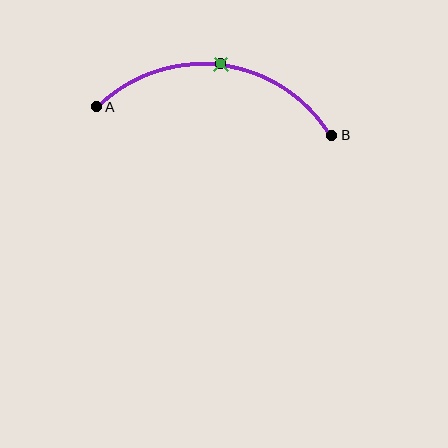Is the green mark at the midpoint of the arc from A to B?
Yes. The green mark lies on the arc at equal arc-length from both A and B — it is the arc midpoint.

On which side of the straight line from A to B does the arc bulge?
The arc bulges above the straight line connecting A and B.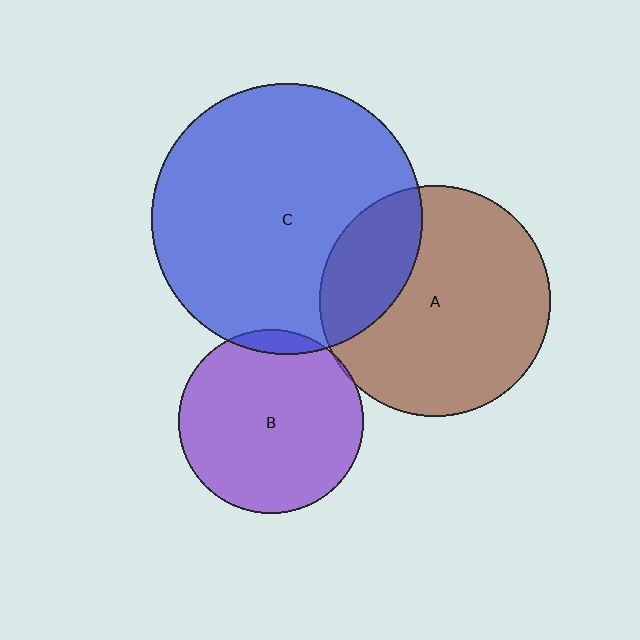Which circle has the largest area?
Circle C (blue).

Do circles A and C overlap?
Yes.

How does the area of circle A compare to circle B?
Approximately 1.6 times.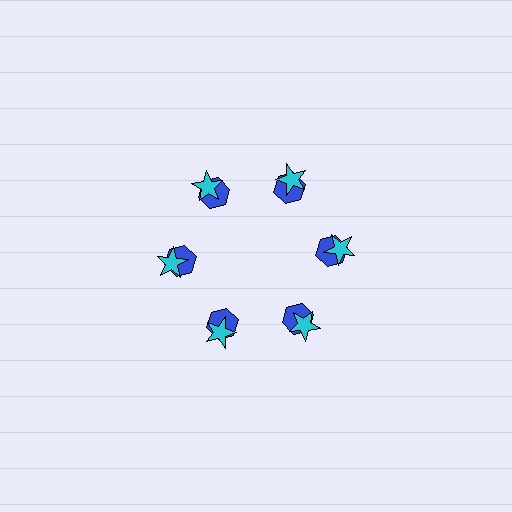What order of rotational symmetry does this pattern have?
This pattern has 6-fold rotational symmetry.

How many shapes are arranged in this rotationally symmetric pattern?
There are 12 shapes, arranged in 6 groups of 2.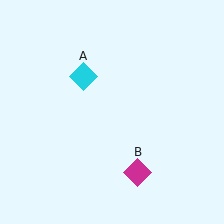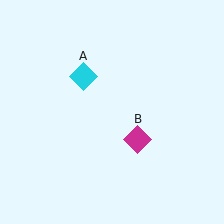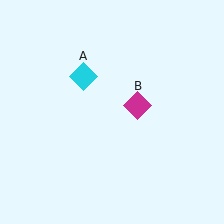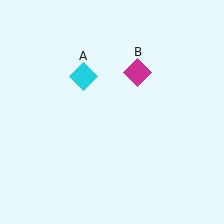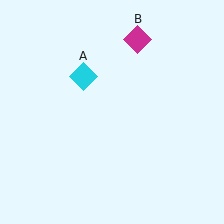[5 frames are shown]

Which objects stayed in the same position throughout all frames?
Cyan diamond (object A) remained stationary.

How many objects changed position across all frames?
1 object changed position: magenta diamond (object B).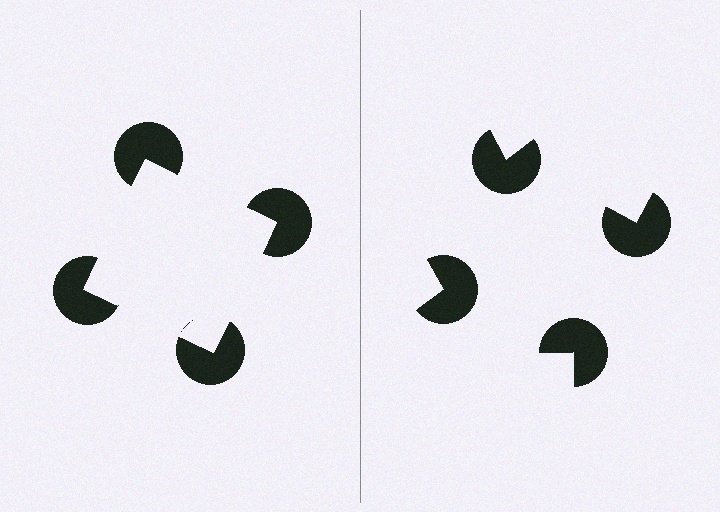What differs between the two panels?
The pac-man discs are positioned identically on both sides; only the wedge orientations differ. On the left they align to a square; on the right they are misaligned.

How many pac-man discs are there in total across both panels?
8 — 4 on each side.